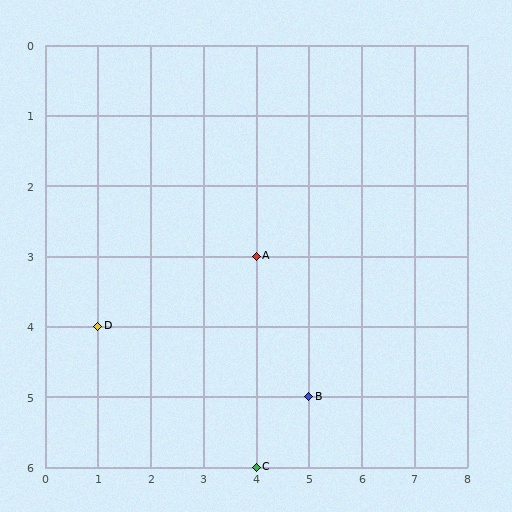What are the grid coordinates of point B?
Point B is at grid coordinates (5, 5).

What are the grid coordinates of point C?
Point C is at grid coordinates (4, 6).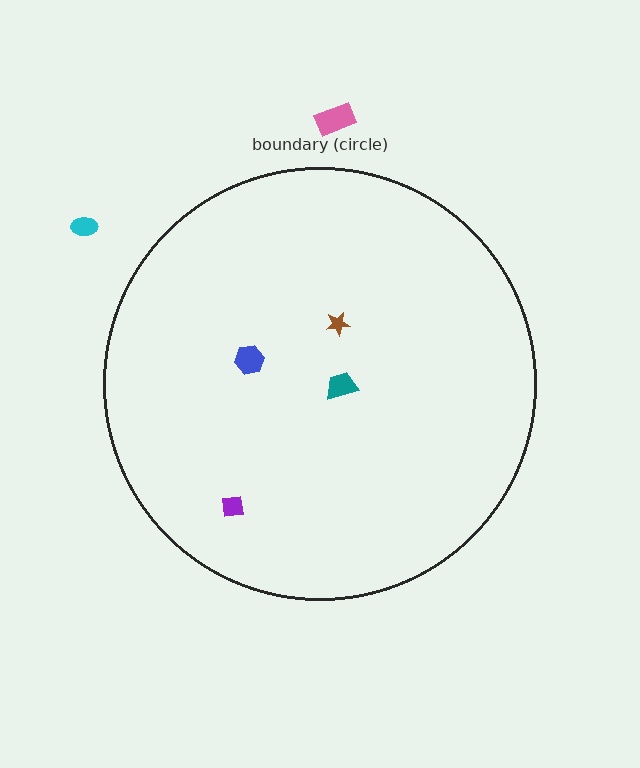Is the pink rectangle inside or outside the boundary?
Outside.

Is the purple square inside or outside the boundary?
Inside.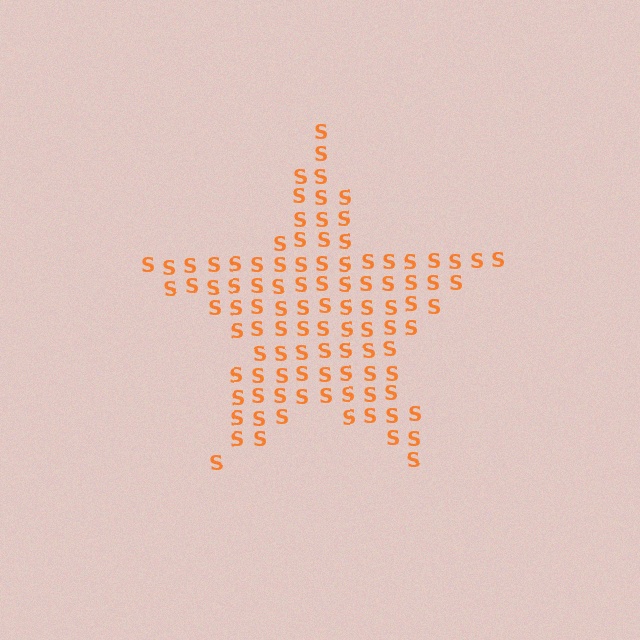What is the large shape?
The large shape is a star.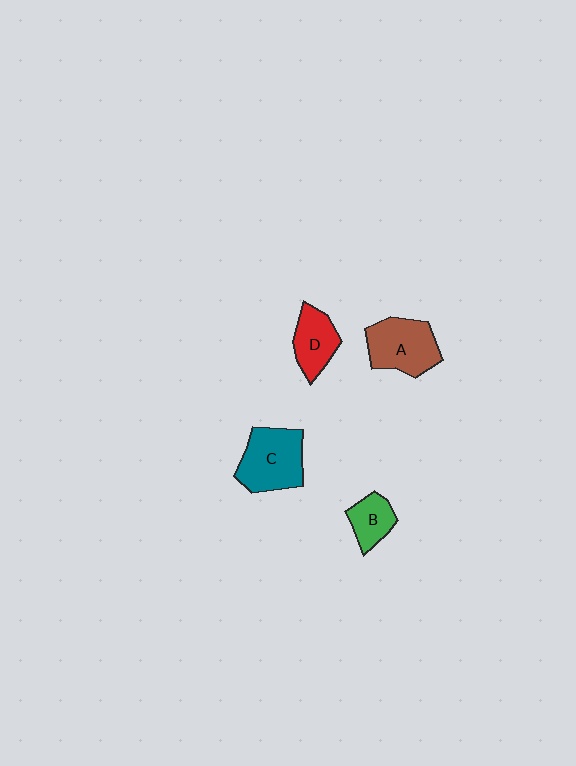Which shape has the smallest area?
Shape B (green).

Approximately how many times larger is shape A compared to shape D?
Approximately 1.4 times.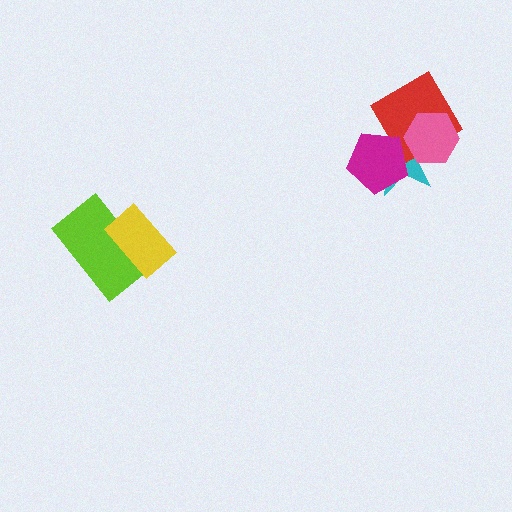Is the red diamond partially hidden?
Yes, it is partially covered by another shape.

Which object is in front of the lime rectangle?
The yellow rectangle is in front of the lime rectangle.